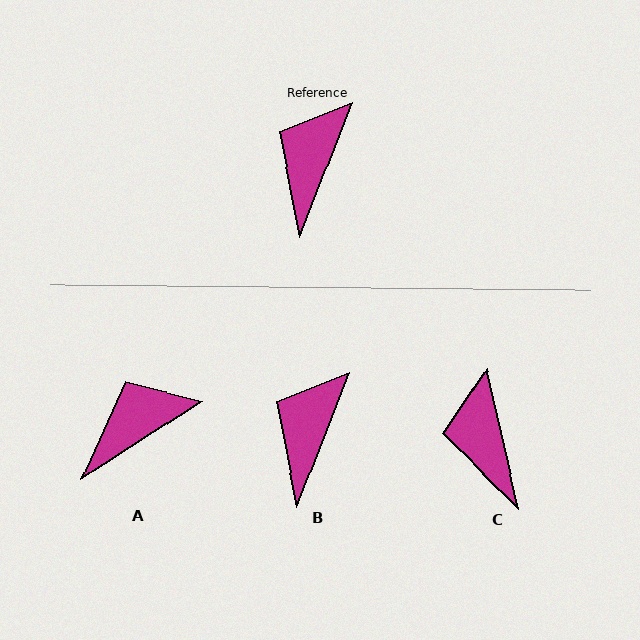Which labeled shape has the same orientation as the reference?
B.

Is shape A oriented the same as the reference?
No, it is off by about 36 degrees.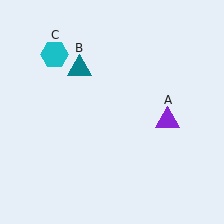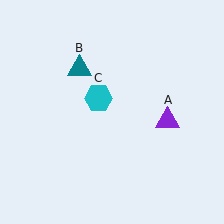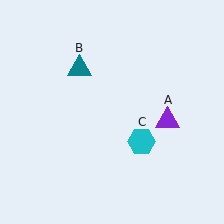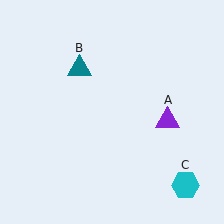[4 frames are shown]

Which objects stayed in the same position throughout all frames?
Purple triangle (object A) and teal triangle (object B) remained stationary.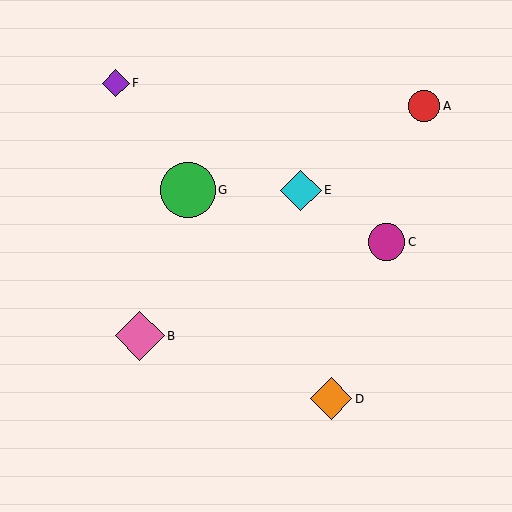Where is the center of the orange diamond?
The center of the orange diamond is at (331, 399).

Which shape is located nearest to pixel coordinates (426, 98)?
The red circle (labeled A) at (424, 106) is nearest to that location.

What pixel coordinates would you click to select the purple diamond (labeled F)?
Click at (116, 83) to select the purple diamond F.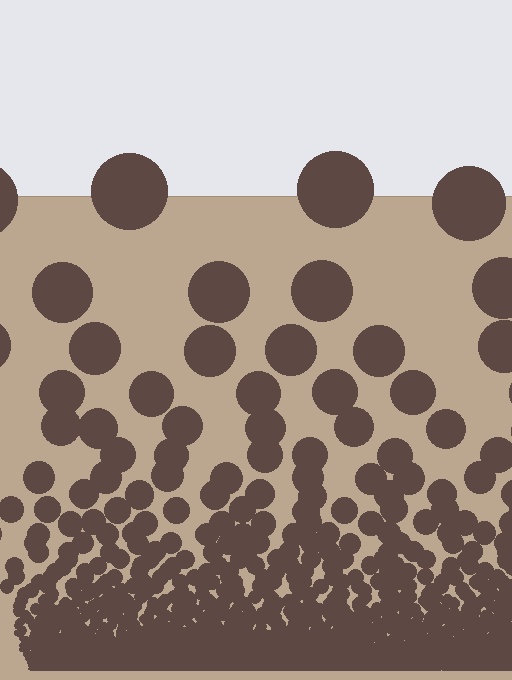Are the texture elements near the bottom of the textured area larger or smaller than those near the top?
Smaller. The gradient is inverted — elements near the bottom are smaller and denser.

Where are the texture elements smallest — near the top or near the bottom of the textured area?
Near the bottom.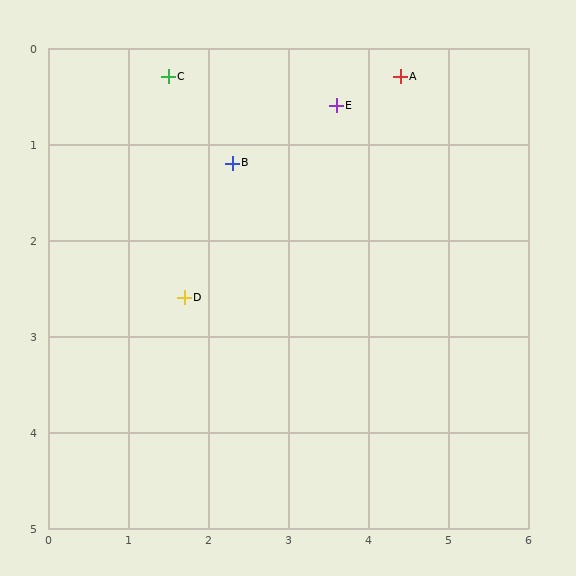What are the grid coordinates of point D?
Point D is at approximately (1.7, 2.6).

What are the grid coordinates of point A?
Point A is at approximately (4.4, 0.3).